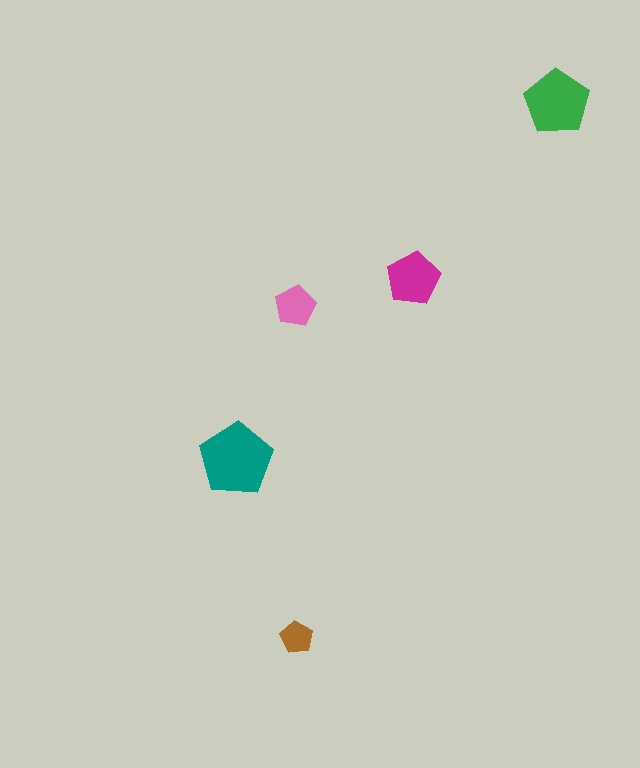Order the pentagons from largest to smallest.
the teal one, the green one, the magenta one, the pink one, the brown one.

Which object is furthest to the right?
The green pentagon is rightmost.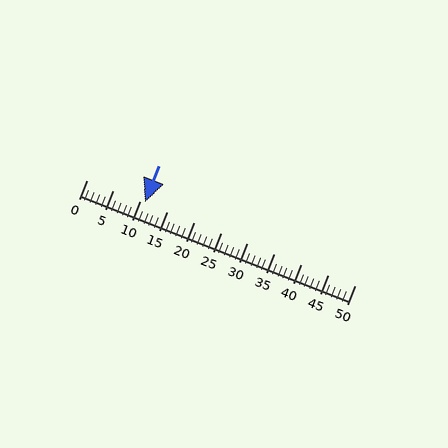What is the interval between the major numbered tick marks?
The major tick marks are spaced 5 units apart.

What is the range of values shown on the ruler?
The ruler shows values from 0 to 50.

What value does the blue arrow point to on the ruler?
The blue arrow points to approximately 11.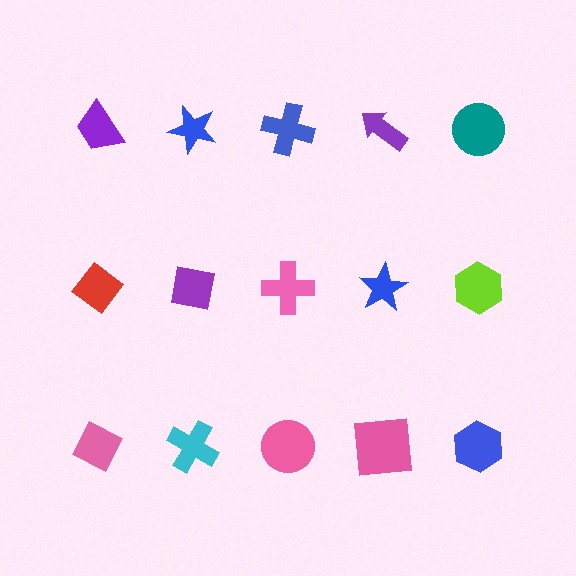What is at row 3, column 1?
A pink diamond.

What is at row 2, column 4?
A blue star.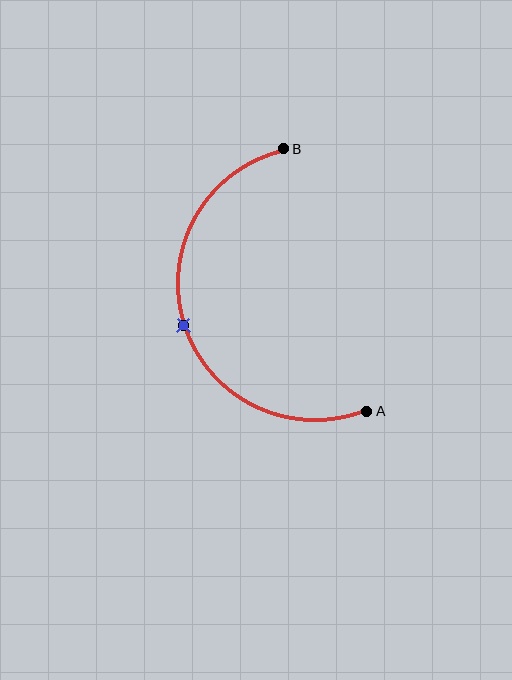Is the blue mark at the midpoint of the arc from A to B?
Yes. The blue mark lies on the arc at equal arc-length from both A and B — it is the arc midpoint.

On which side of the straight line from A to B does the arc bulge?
The arc bulges to the left of the straight line connecting A and B.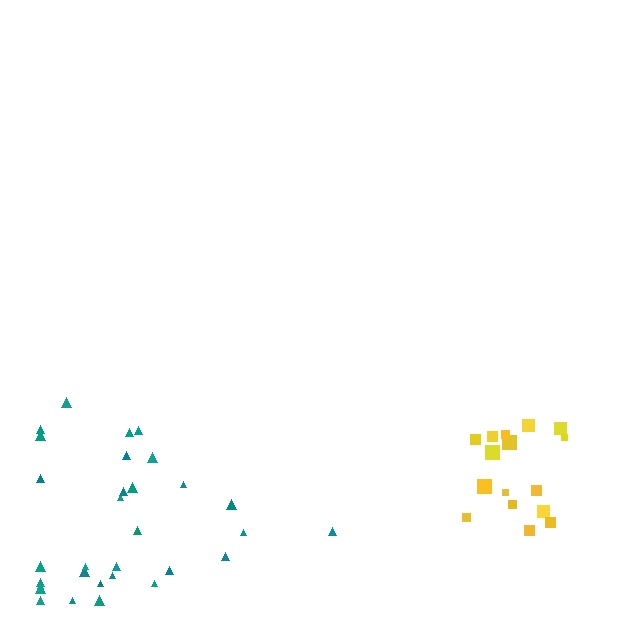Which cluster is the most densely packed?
Yellow.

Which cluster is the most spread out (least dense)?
Teal.